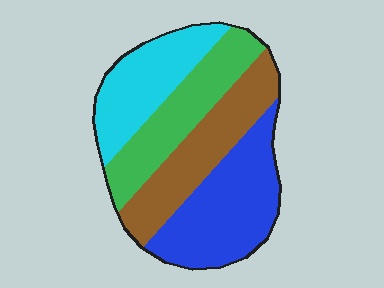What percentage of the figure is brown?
Brown covers around 25% of the figure.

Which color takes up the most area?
Blue, at roughly 30%.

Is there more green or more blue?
Blue.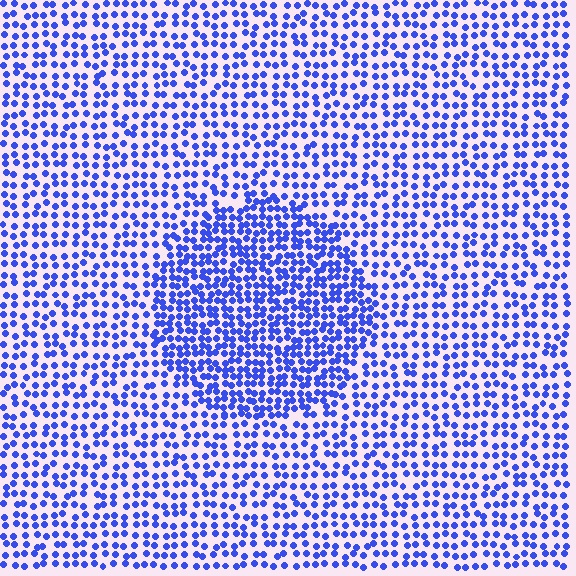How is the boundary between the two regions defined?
The boundary is defined by a change in element density (approximately 1.7x ratio). All elements are the same color, size, and shape.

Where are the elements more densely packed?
The elements are more densely packed inside the circle boundary.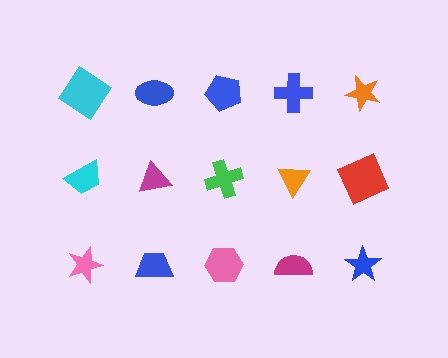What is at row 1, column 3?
A blue pentagon.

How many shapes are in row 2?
5 shapes.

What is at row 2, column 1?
A cyan trapezoid.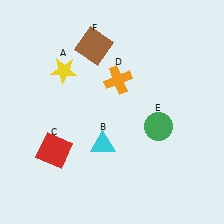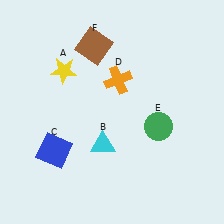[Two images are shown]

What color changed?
The square (C) changed from red in Image 1 to blue in Image 2.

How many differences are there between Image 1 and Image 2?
There is 1 difference between the two images.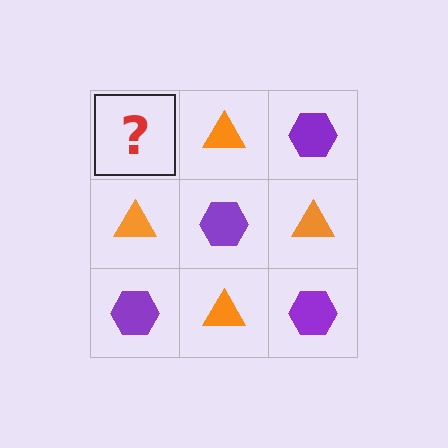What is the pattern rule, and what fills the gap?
The rule is that it alternates purple hexagon and orange triangle in a checkerboard pattern. The gap should be filled with a purple hexagon.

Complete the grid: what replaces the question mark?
The question mark should be replaced with a purple hexagon.